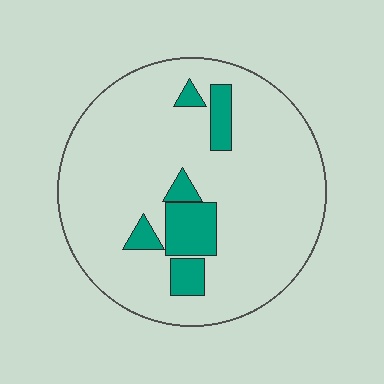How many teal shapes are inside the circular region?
6.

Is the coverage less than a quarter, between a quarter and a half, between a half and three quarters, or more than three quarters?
Less than a quarter.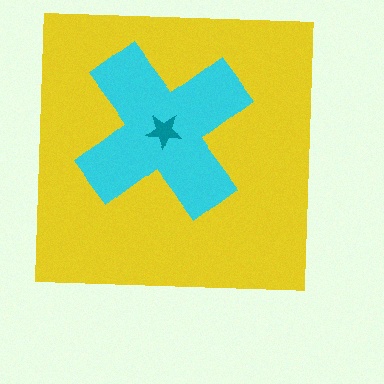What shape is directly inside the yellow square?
The cyan cross.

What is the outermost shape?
The yellow square.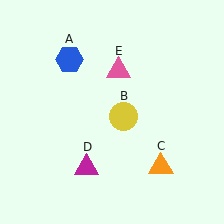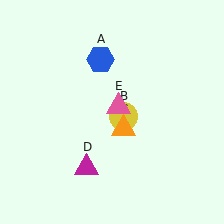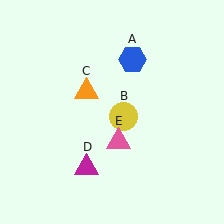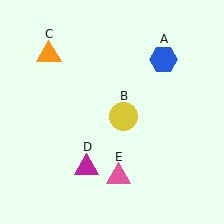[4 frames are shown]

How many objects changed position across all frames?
3 objects changed position: blue hexagon (object A), orange triangle (object C), pink triangle (object E).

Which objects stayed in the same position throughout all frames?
Yellow circle (object B) and magenta triangle (object D) remained stationary.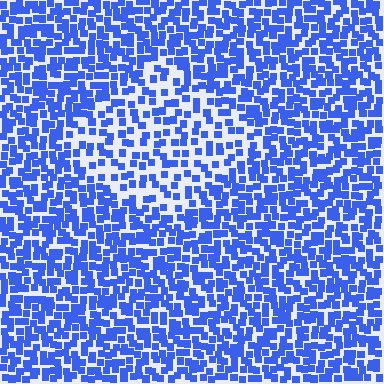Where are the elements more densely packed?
The elements are more densely packed outside the diamond boundary.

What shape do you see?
I see a diamond.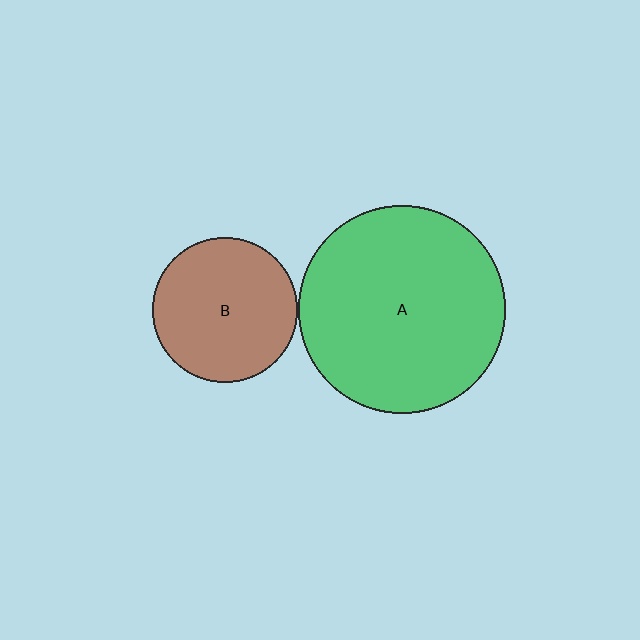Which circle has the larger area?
Circle A (green).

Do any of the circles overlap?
No, none of the circles overlap.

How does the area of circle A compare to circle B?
Approximately 2.0 times.